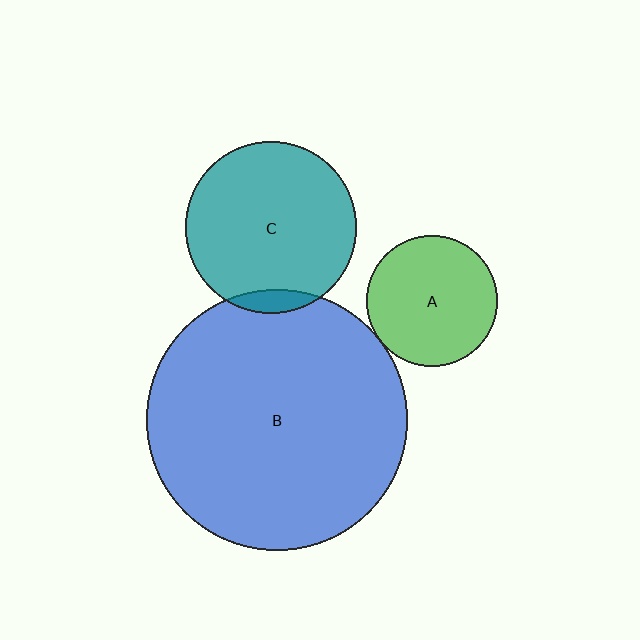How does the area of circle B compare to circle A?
Approximately 4.0 times.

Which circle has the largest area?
Circle B (blue).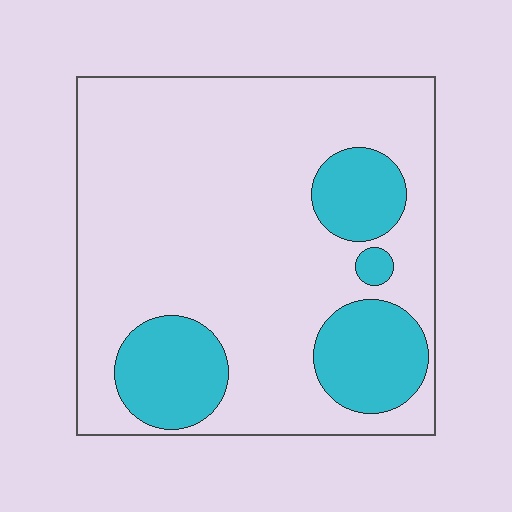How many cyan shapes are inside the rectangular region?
4.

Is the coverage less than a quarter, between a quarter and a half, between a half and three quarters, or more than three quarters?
Less than a quarter.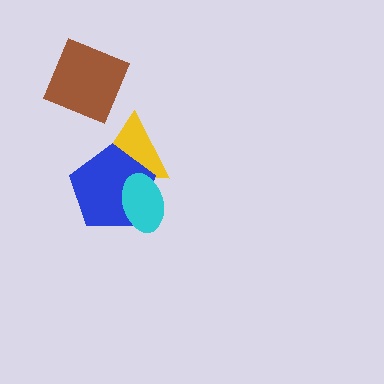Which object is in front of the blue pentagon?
The cyan ellipse is in front of the blue pentagon.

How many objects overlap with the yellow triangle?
2 objects overlap with the yellow triangle.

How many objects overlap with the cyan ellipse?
2 objects overlap with the cyan ellipse.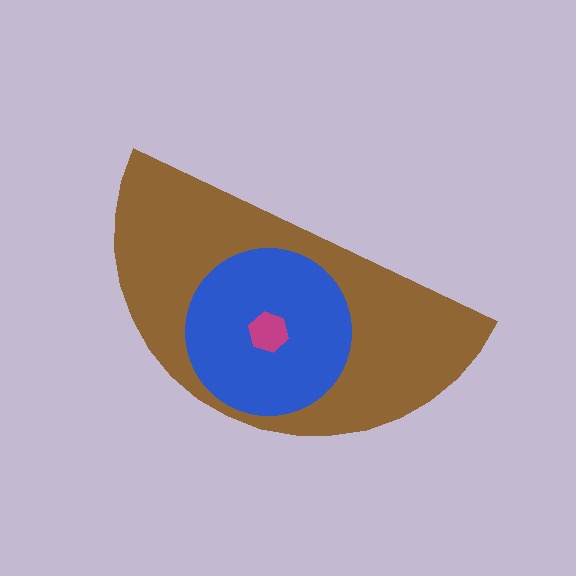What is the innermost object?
The magenta hexagon.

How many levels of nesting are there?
3.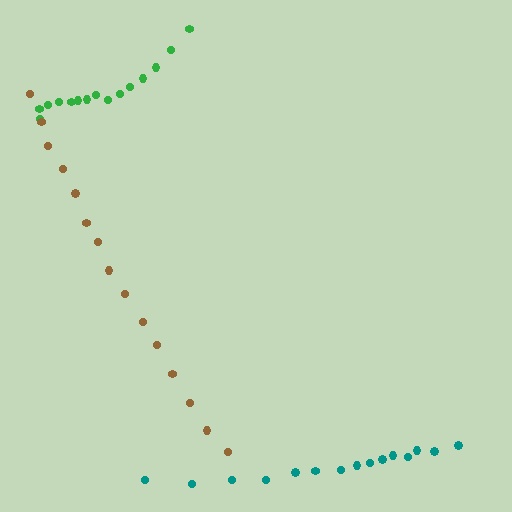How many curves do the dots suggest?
There are 3 distinct paths.